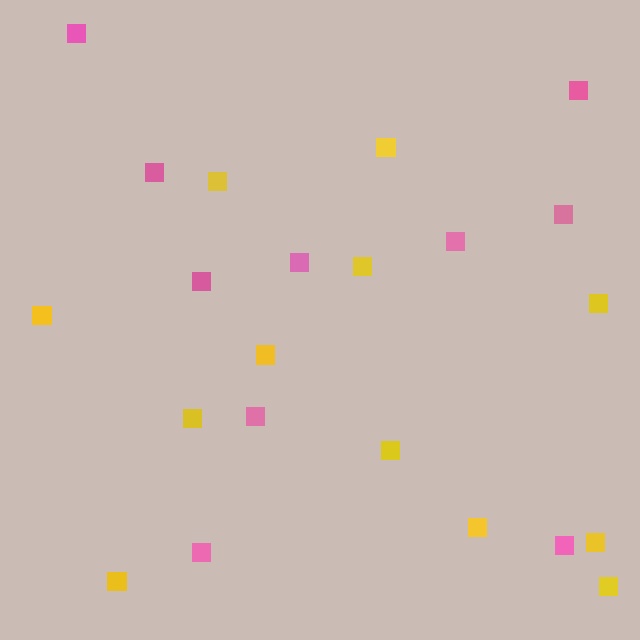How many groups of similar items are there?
There are 2 groups: one group of yellow squares (12) and one group of pink squares (10).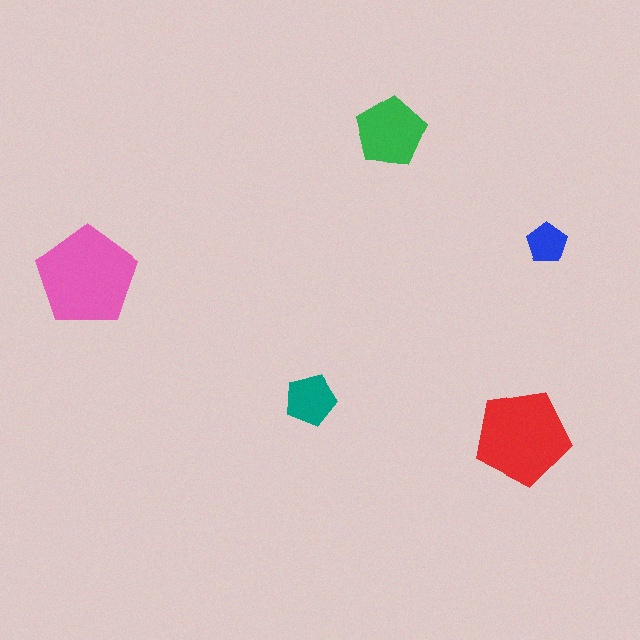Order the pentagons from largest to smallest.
the pink one, the red one, the green one, the teal one, the blue one.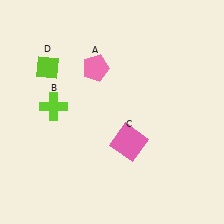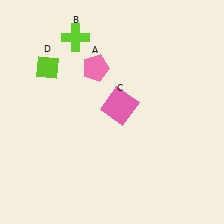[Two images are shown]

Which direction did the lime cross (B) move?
The lime cross (B) moved up.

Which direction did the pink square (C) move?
The pink square (C) moved up.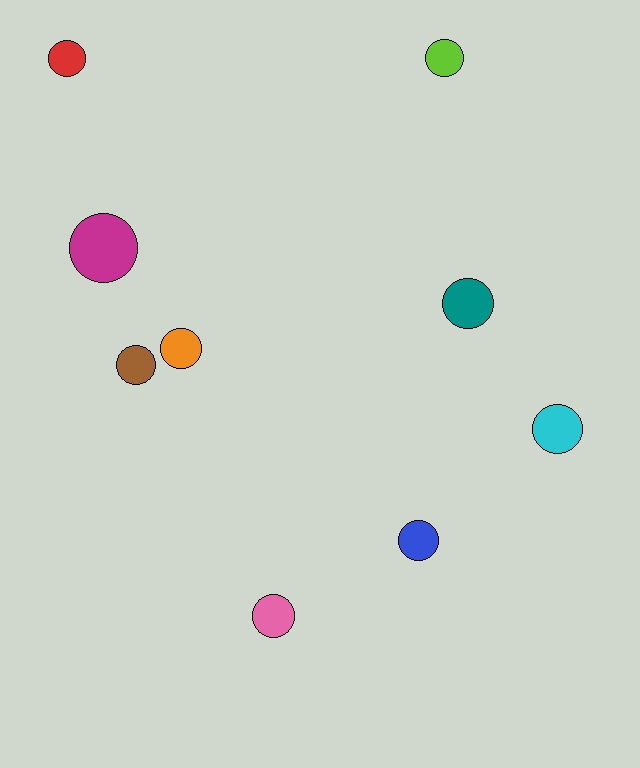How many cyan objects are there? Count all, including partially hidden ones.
There is 1 cyan object.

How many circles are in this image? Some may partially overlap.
There are 9 circles.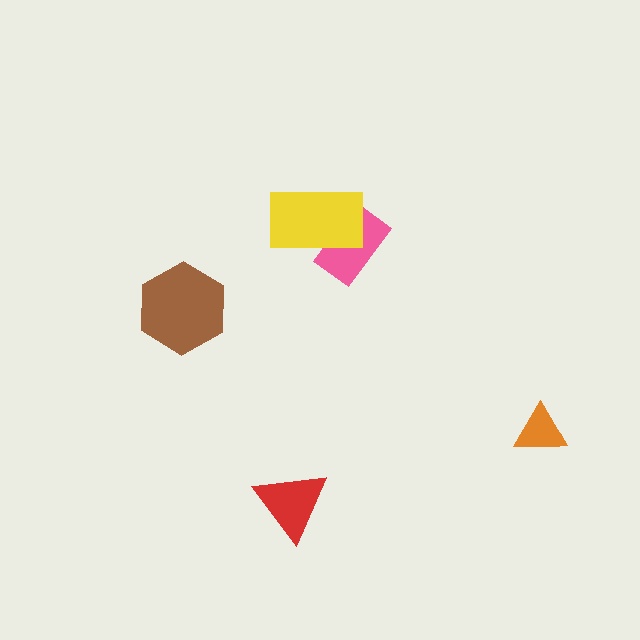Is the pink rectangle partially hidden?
Yes, it is partially covered by another shape.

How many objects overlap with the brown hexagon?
0 objects overlap with the brown hexagon.